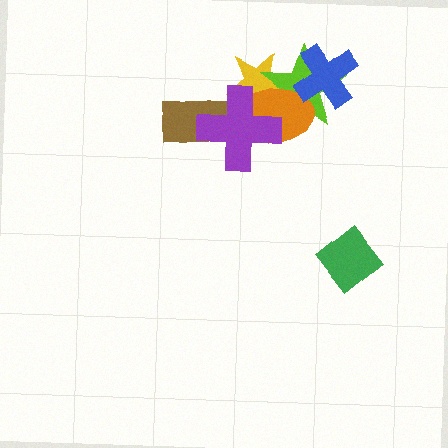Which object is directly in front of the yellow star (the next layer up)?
The lime star is directly in front of the yellow star.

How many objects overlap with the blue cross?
2 objects overlap with the blue cross.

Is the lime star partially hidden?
Yes, it is partially covered by another shape.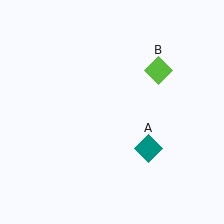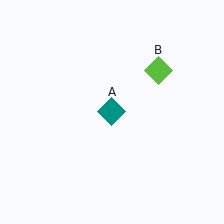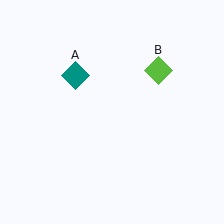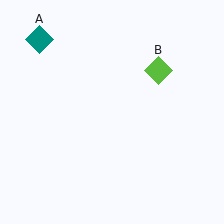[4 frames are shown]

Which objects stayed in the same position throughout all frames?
Lime diamond (object B) remained stationary.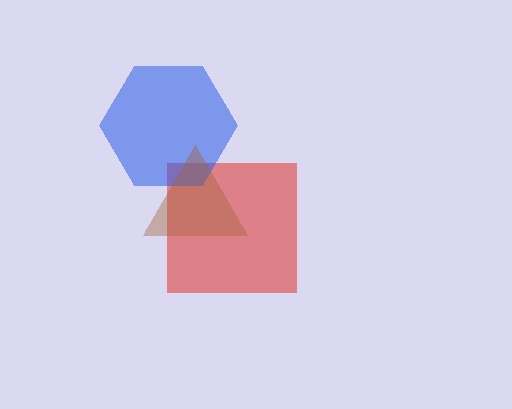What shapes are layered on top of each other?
The layered shapes are: a red square, a blue hexagon, a brown triangle.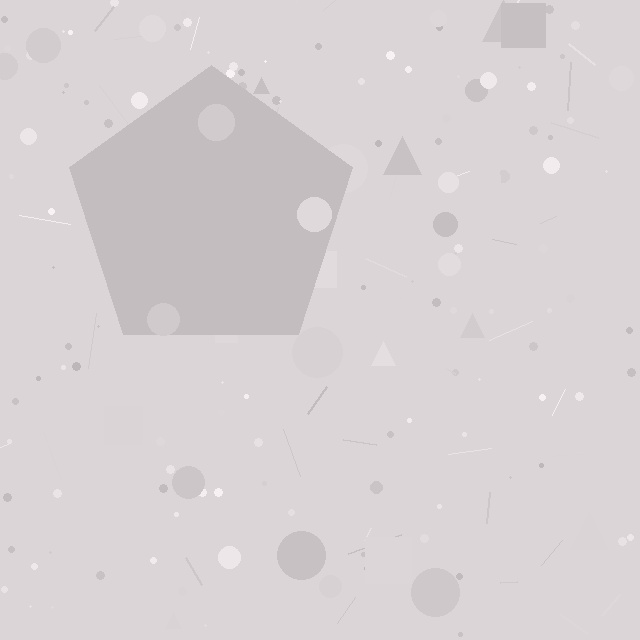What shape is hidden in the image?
A pentagon is hidden in the image.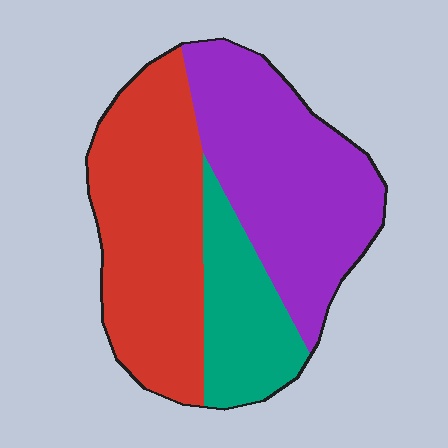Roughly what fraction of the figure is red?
Red takes up about two fifths (2/5) of the figure.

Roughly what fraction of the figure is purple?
Purple covers around 40% of the figure.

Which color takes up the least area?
Teal, at roughly 20%.